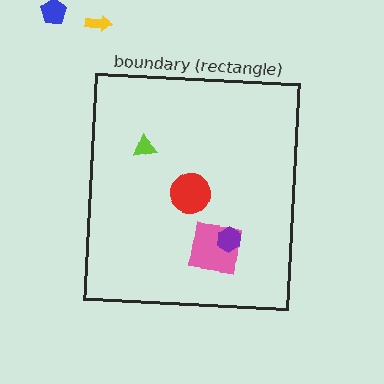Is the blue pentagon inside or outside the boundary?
Outside.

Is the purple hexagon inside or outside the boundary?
Inside.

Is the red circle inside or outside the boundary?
Inside.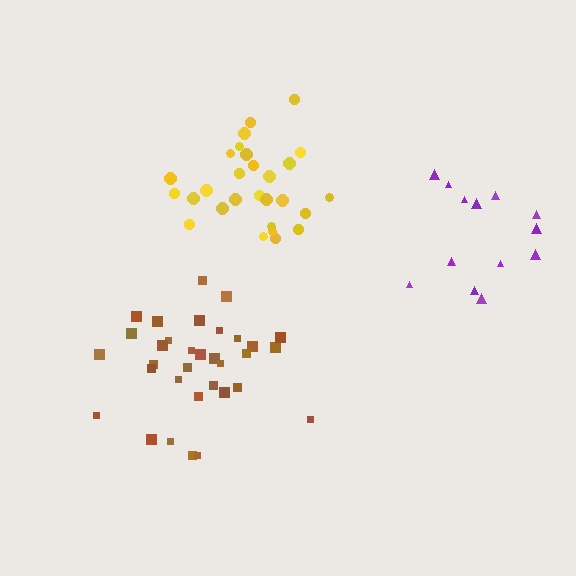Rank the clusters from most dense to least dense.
brown, yellow, purple.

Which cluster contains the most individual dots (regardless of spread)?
Brown (33).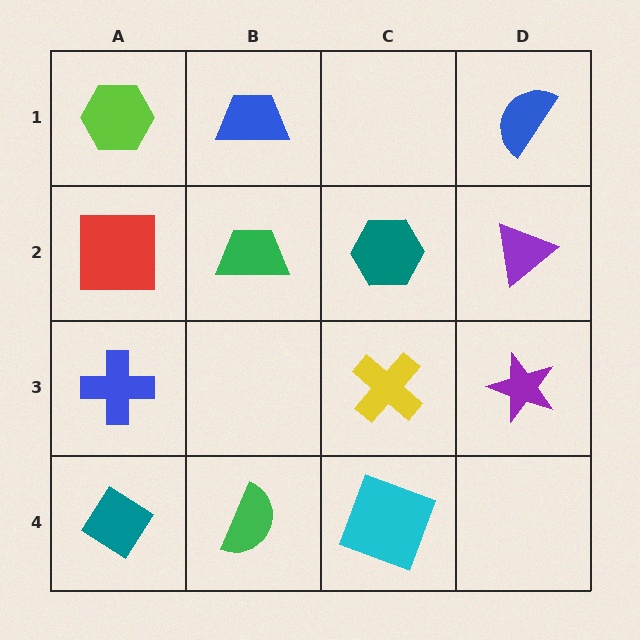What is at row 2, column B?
A green trapezoid.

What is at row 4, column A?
A teal diamond.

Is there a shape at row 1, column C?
No, that cell is empty.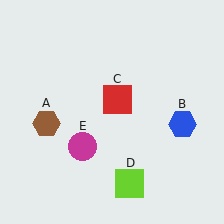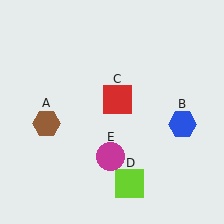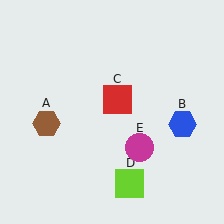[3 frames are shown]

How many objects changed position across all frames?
1 object changed position: magenta circle (object E).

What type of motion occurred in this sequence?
The magenta circle (object E) rotated counterclockwise around the center of the scene.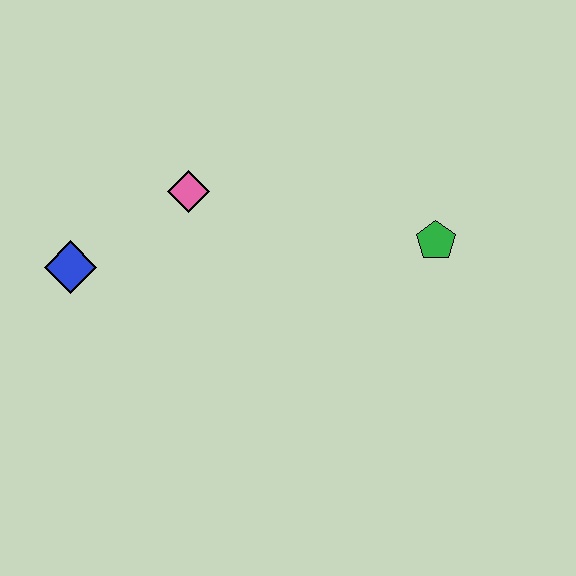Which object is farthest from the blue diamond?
The green pentagon is farthest from the blue diamond.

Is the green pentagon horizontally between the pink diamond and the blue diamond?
No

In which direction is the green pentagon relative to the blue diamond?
The green pentagon is to the right of the blue diamond.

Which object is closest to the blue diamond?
The pink diamond is closest to the blue diamond.